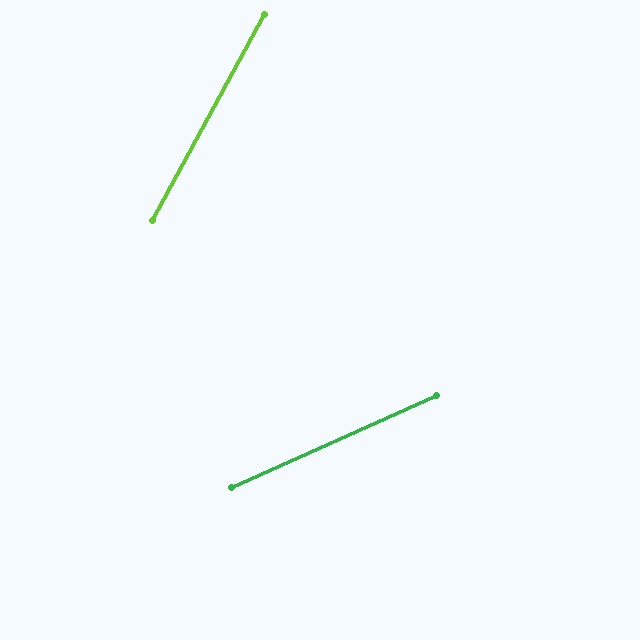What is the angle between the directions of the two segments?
Approximately 37 degrees.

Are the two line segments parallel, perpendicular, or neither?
Neither parallel nor perpendicular — they differ by about 37°.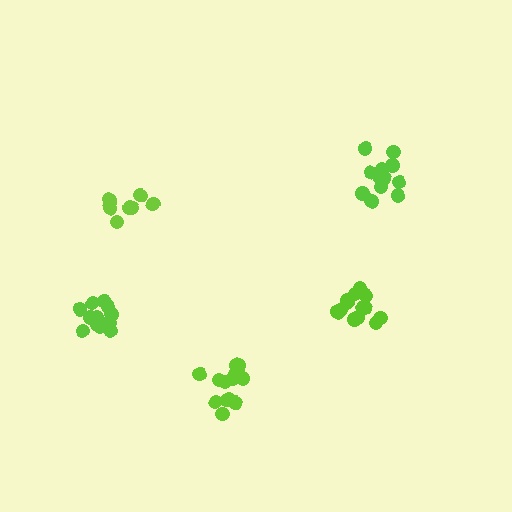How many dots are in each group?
Group 1: 8 dots, Group 2: 13 dots, Group 3: 13 dots, Group 4: 13 dots, Group 5: 14 dots (61 total).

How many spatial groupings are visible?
There are 5 spatial groupings.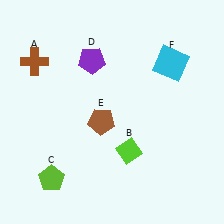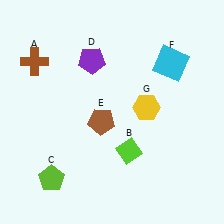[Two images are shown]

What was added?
A yellow hexagon (G) was added in Image 2.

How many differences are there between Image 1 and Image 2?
There is 1 difference between the two images.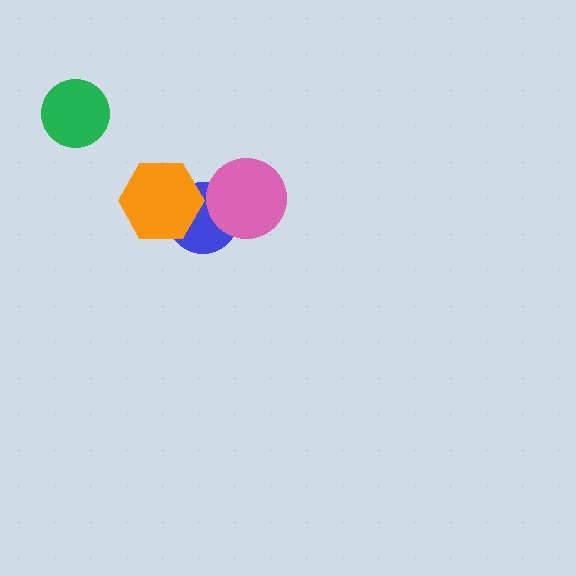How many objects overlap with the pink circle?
1 object overlaps with the pink circle.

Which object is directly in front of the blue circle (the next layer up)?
The orange hexagon is directly in front of the blue circle.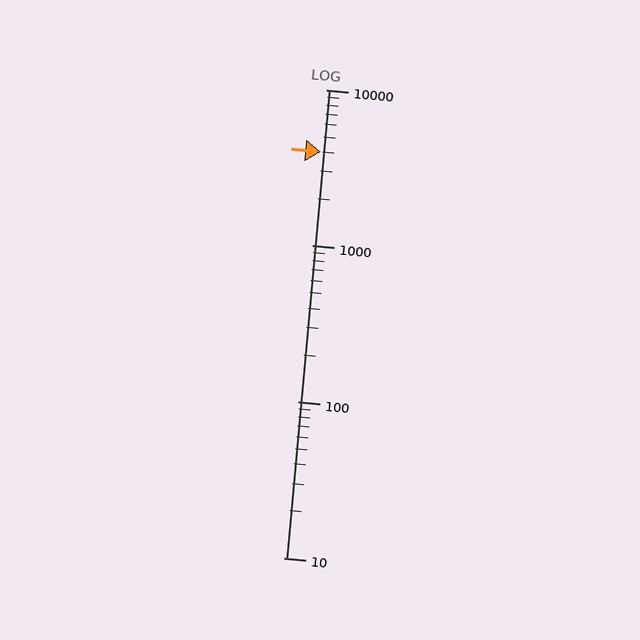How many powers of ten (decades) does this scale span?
The scale spans 3 decades, from 10 to 10000.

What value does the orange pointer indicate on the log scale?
The pointer indicates approximately 4000.